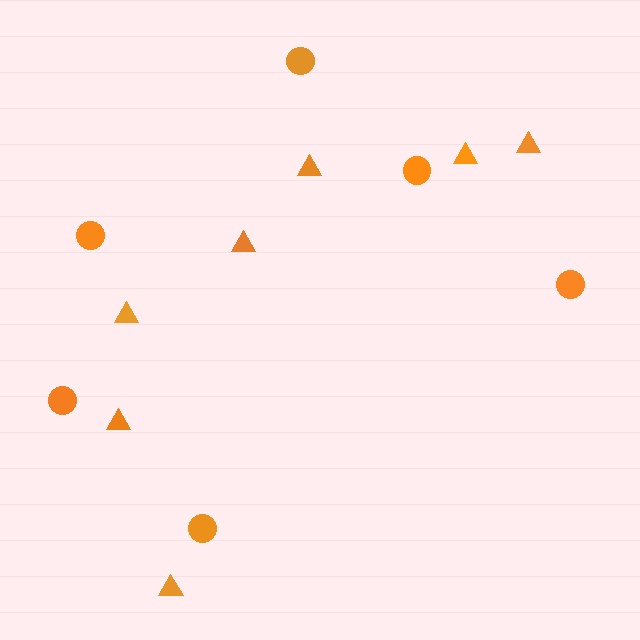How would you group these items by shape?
There are 2 groups: one group of circles (6) and one group of triangles (7).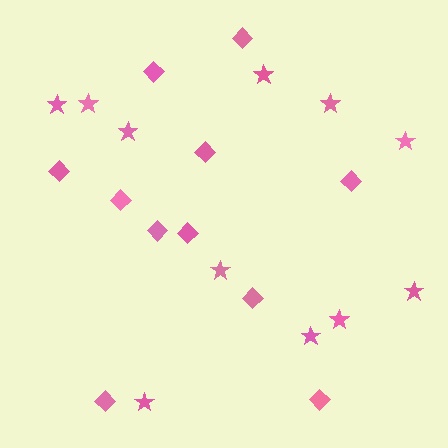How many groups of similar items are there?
There are 2 groups: one group of diamonds (11) and one group of stars (11).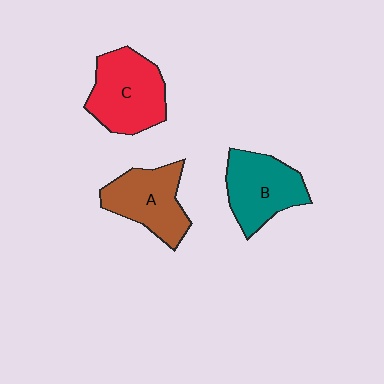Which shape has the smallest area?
Shape A (brown).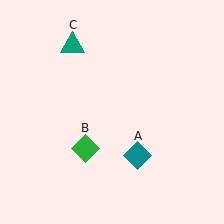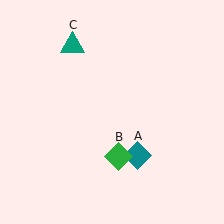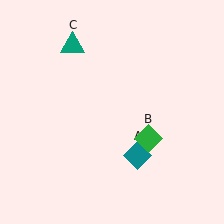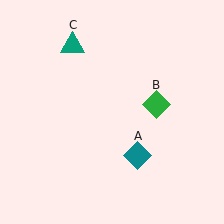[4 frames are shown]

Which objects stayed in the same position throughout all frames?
Teal diamond (object A) and teal triangle (object C) remained stationary.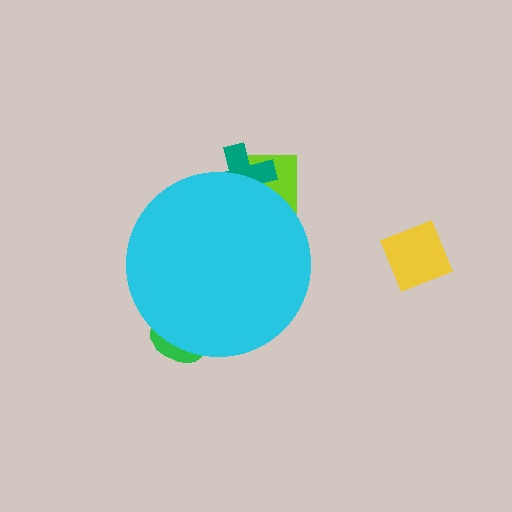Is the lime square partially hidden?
Yes, the lime square is partially hidden behind the cyan circle.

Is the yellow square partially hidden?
No, the yellow square is fully visible.